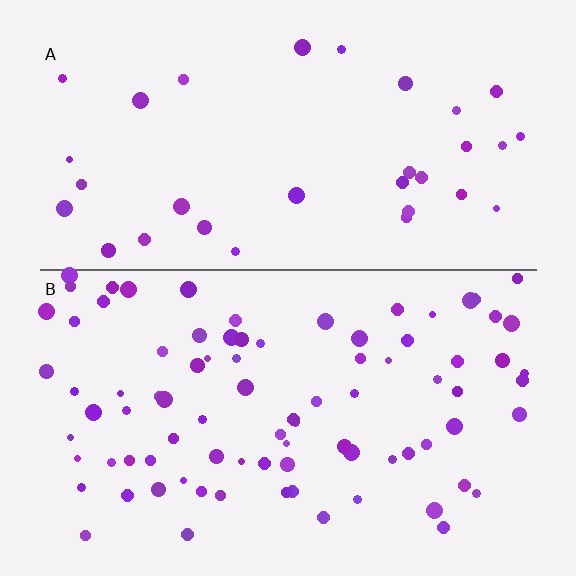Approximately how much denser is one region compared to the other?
Approximately 2.6× — region B over region A.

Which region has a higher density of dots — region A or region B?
B (the bottom).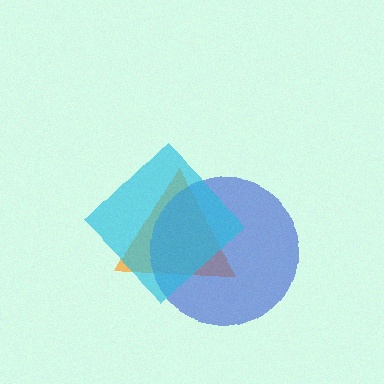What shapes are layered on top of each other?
The layered shapes are: an orange triangle, a blue circle, a cyan diamond.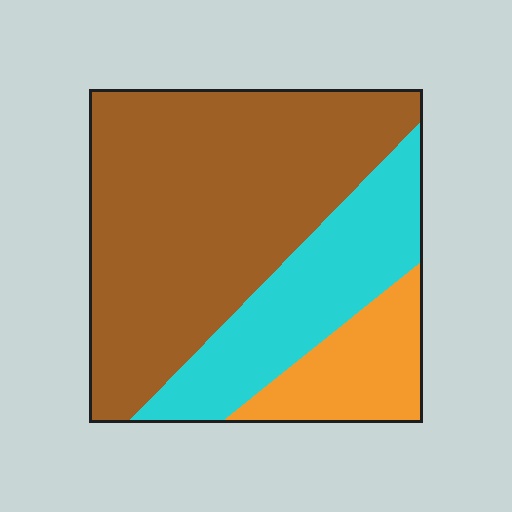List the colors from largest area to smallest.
From largest to smallest: brown, cyan, orange.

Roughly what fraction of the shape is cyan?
Cyan covers around 25% of the shape.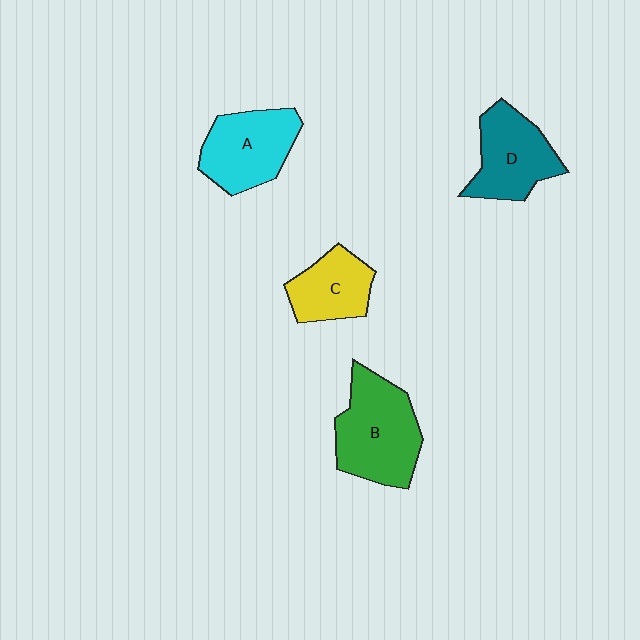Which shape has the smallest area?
Shape C (yellow).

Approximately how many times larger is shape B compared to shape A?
Approximately 1.2 times.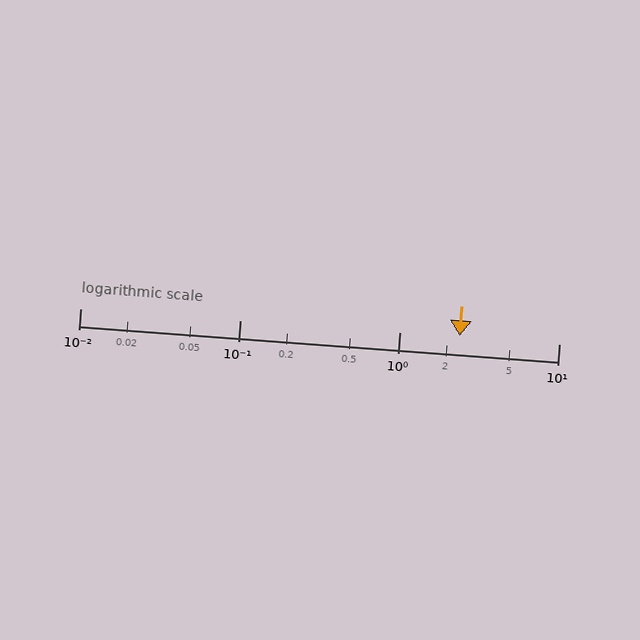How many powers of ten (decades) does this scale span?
The scale spans 3 decades, from 0.01 to 10.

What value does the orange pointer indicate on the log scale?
The pointer indicates approximately 2.4.